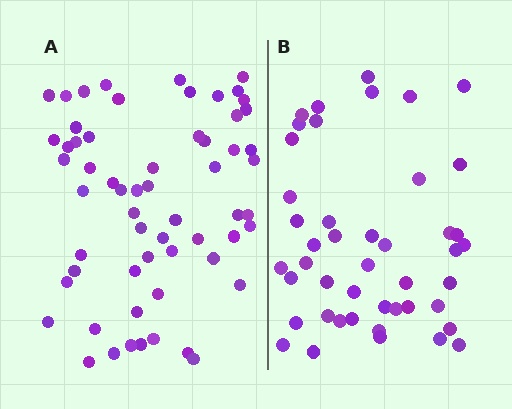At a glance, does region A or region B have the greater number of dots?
Region A (the left region) has more dots.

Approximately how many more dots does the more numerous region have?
Region A has approximately 15 more dots than region B.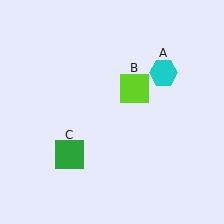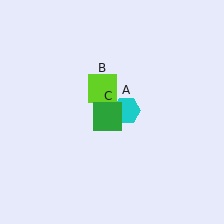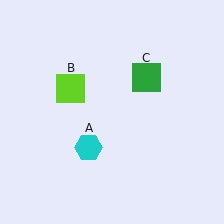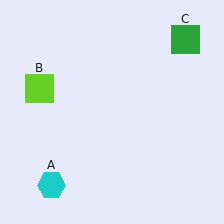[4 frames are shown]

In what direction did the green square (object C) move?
The green square (object C) moved up and to the right.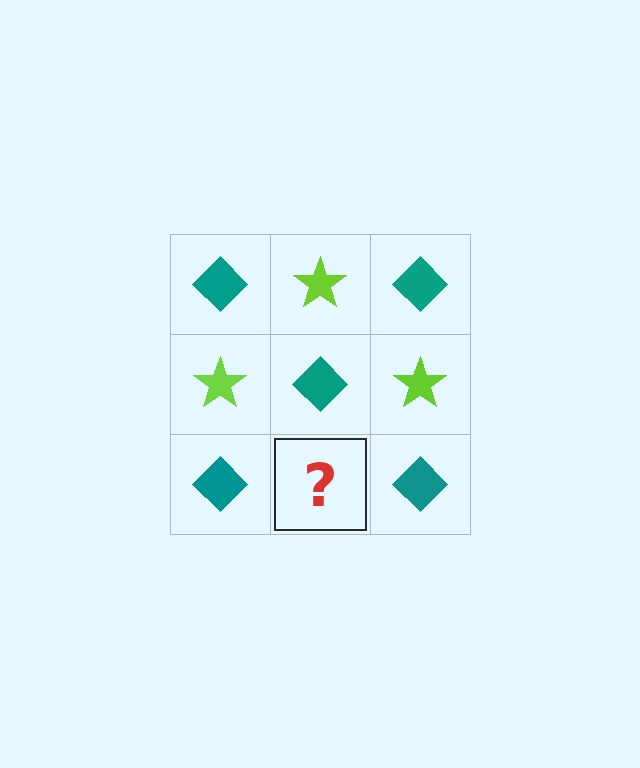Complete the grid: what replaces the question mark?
The question mark should be replaced with a lime star.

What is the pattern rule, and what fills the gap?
The rule is that it alternates teal diamond and lime star in a checkerboard pattern. The gap should be filled with a lime star.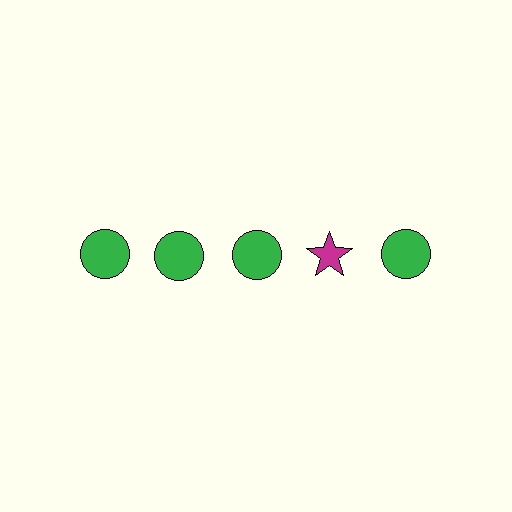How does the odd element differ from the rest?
It differs in both color (magenta instead of green) and shape (star instead of circle).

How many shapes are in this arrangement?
There are 5 shapes arranged in a grid pattern.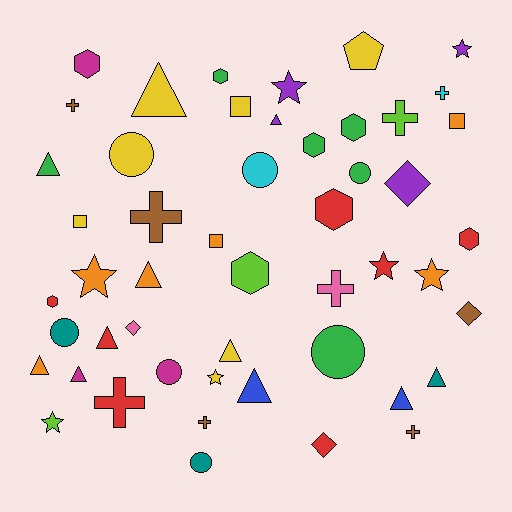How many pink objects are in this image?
There are 2 pink objects.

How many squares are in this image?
There are 4 squares.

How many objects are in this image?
There are 50 objects.